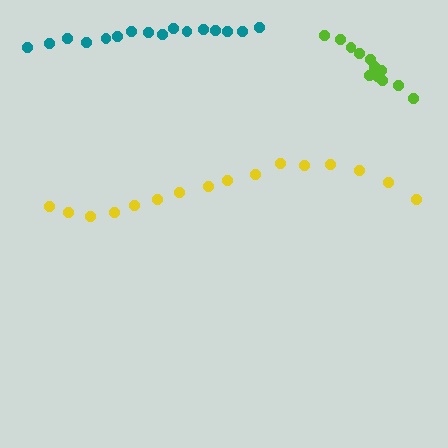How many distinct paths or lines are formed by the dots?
There are 3 distinct paths.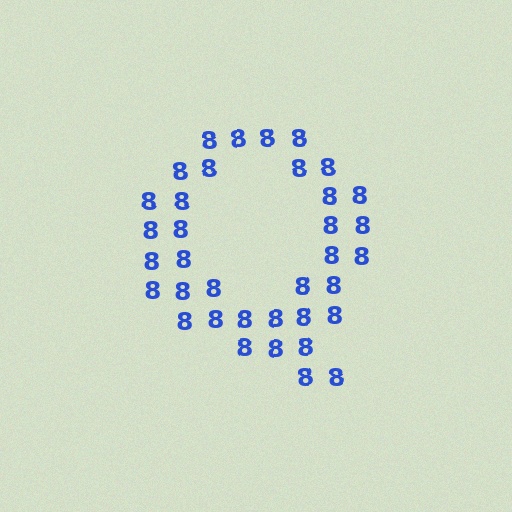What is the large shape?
The large shape is the letter Q.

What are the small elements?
The small elements are digit 8's.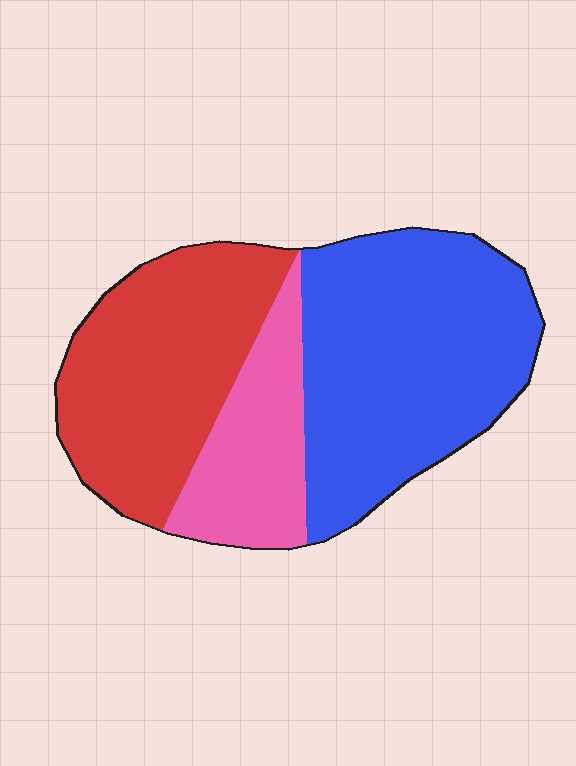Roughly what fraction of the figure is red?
Red takes up about one third (1/3) of the figure.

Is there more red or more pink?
Red.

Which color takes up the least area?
Pink, at roughly 20%.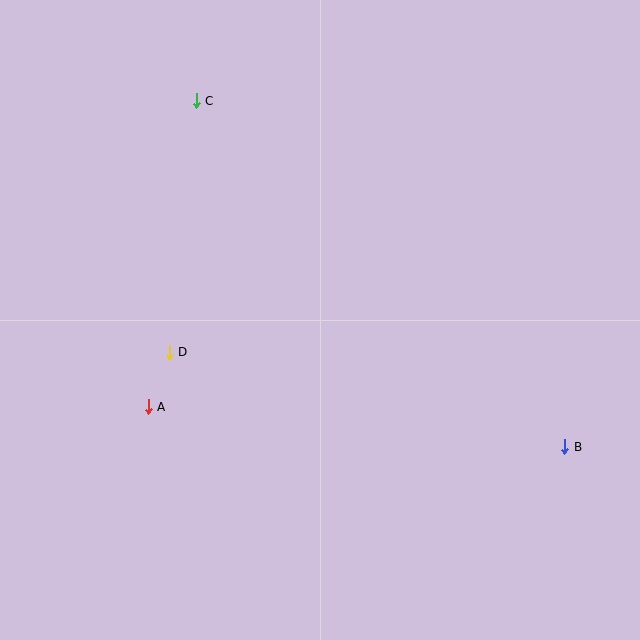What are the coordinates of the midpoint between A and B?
The midpoint between A and B is at (357, 427).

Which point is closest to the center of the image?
Point D at (169, 352) is closest to the center.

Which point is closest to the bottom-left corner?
Point A is closest to the bottom-left corner.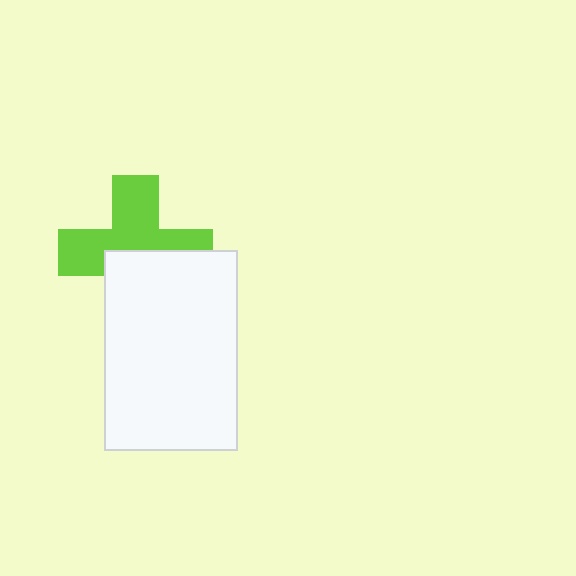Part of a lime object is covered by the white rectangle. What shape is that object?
It is a cross.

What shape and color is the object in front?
The object in front is a white rectangle.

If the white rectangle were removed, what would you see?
You would see the complete lime cross.